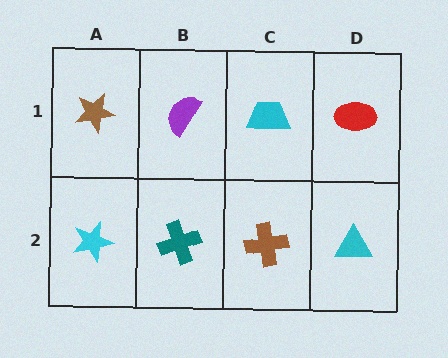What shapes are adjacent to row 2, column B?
A purple semicircle (row 1, column B), a cyan star (row 2, column A), a brown cross (row 2, column C).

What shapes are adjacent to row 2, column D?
A red ellipse (row 1, column D), a brown cross (row 2, column C).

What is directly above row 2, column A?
A brown star.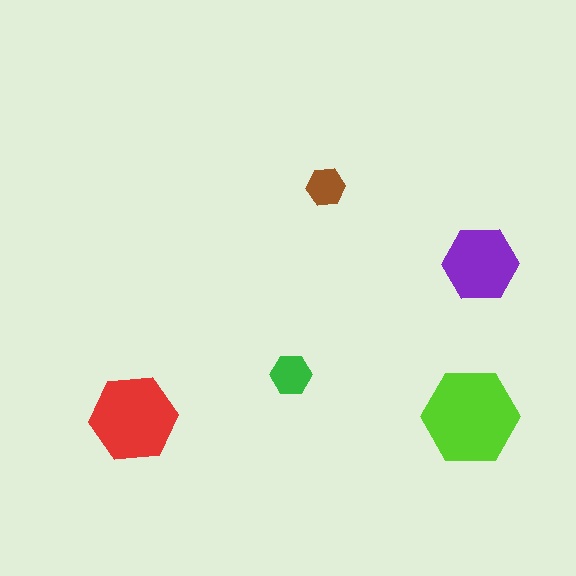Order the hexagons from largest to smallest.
the lime one, the red one, the purple one, the green one, the brown one.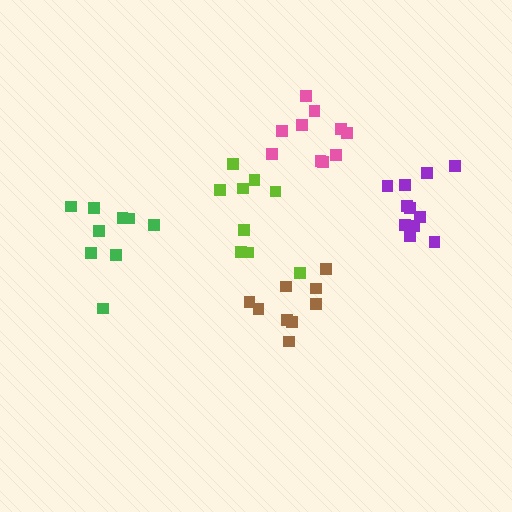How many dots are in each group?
Group 1: 9 dots, Group 2: 10 dots, Group 3: 9 dots, Group 4: 9 dots, Group 5: 11 dots (48 total).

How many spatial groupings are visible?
There are 5 spatial groupings.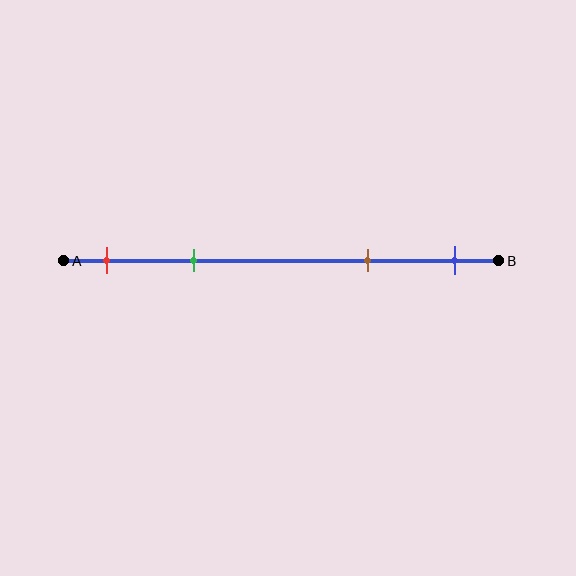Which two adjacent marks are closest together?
The red and green marks are the closest adjacent pair.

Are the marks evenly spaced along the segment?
No, the marks are not evenly spaced.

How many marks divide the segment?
There are 4 marks dividing the segment.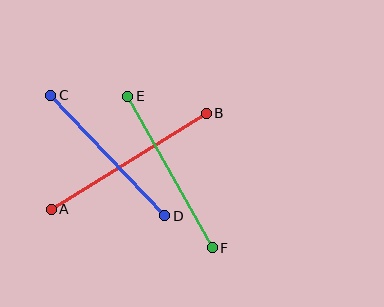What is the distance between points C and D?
The distance is approximately 166 pixels.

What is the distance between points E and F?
The distance is approximately 174 pixels.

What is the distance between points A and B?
The distance is approximately 182 pixels.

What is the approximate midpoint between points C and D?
The midpoint is at approximately (108, 155) pixels.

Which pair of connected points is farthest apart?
Points A and B are farthest apart.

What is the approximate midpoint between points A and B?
The midpoint is at approximately (129, 161) pixels.